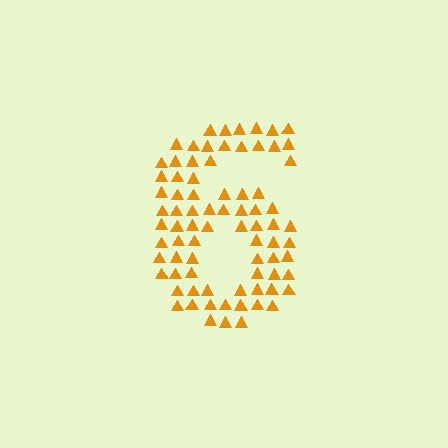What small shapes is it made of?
It is made of small triangles.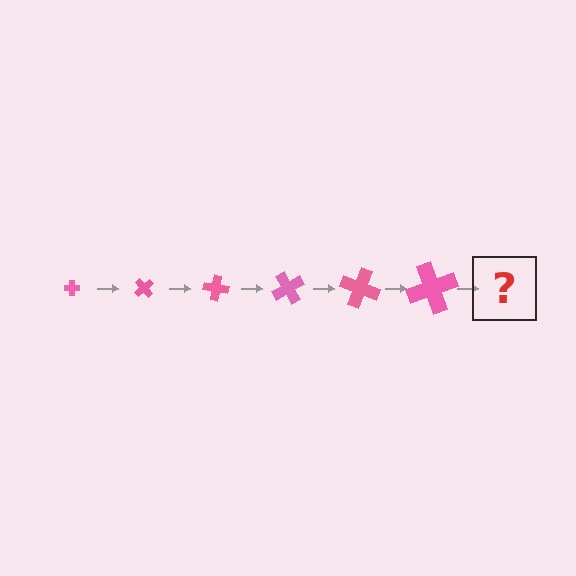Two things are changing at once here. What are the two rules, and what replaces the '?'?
The two rules are that the cross grows larger each step and it rotates 50 degrees each step. The '?' should be a cross, larger than the previous one and rotated 300 degrees from the start.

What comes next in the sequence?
The next element should be a cross, larger than the previous one and rotated 300 degrees from the start.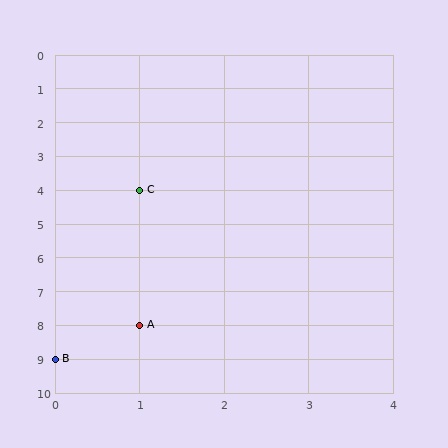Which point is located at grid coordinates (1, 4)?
Point C is at (1, 4).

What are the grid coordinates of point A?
Point A is at grid coordinates (1, 8).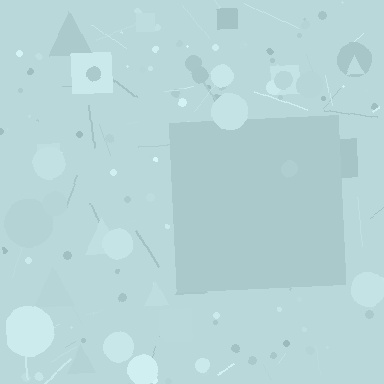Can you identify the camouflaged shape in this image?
The camouflaged shape is a square.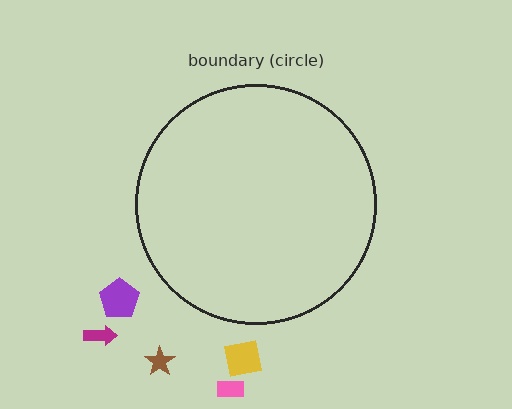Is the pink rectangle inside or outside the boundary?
Outside.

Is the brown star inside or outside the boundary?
Outside.